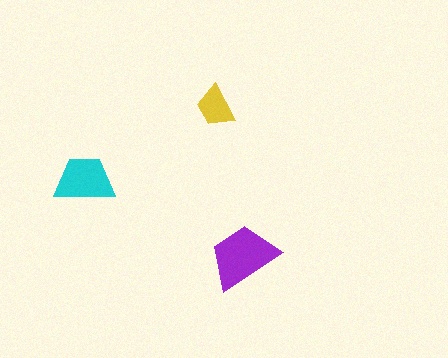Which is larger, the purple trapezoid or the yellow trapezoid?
The purple one.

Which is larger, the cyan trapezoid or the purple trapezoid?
The purple one.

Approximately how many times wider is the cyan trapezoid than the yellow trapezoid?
About 1.5 times wider.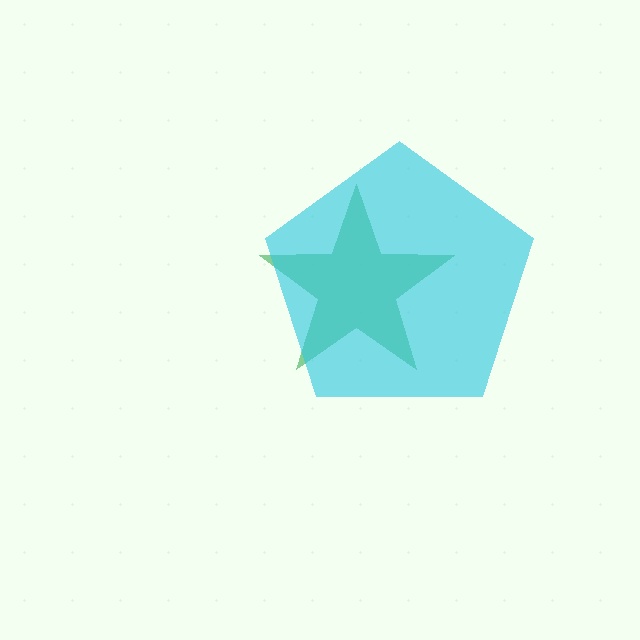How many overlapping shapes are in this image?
There are 2 overlapping shapes in the image.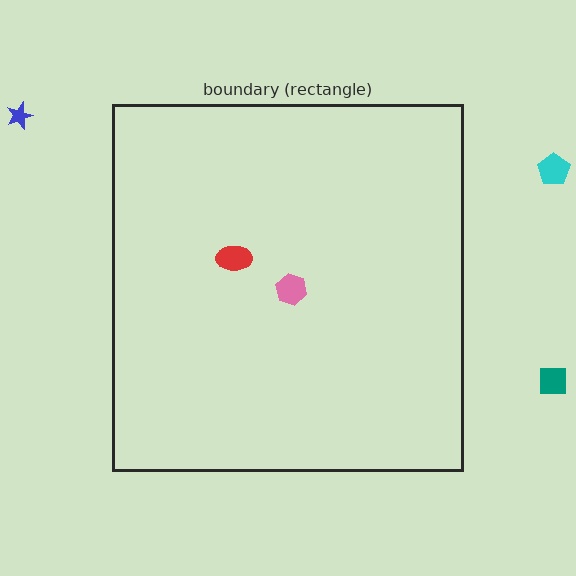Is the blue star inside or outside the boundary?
Outside.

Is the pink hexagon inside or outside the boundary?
Inside.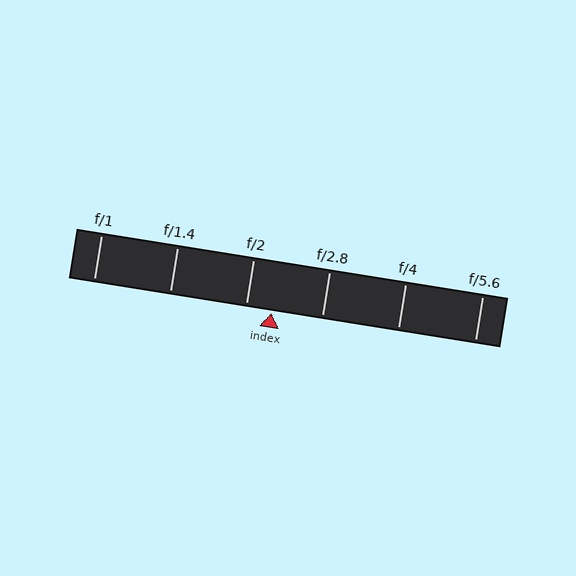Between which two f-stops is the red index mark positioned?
The index mark is between f/2 and f/2.8.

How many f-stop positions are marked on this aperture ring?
There are 6 f-stop positions marked.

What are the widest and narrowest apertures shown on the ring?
The widest aperture shown is f/1 and the narrowest is f/5.6.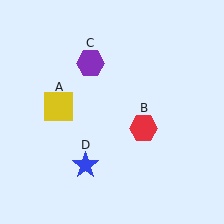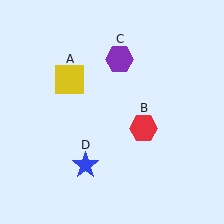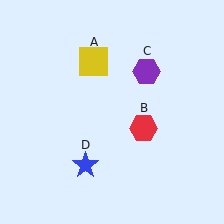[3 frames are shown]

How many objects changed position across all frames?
2 objects changed position: yellow square (object A), purple hexagon (object C).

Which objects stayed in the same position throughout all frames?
Red hexagon (object B) and blue star (object D) remained stationary.